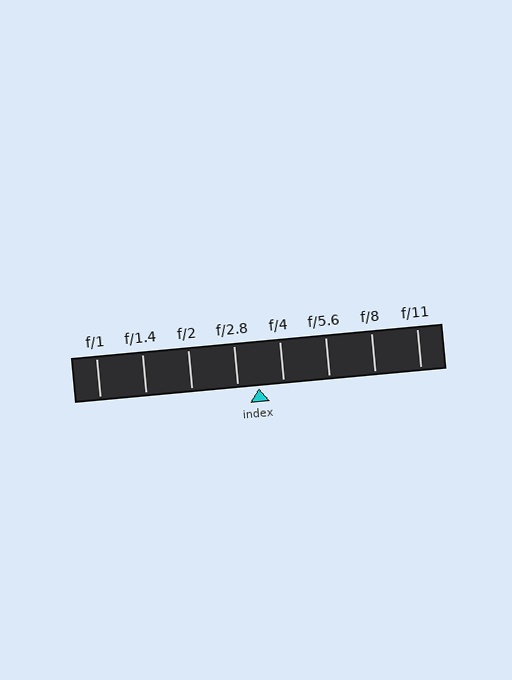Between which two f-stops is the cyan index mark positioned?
The index mark is between f/2.8 and f/4.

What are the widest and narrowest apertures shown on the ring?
The widest aperture shown is f/1 and the narrowest is f/11.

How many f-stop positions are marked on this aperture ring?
There are 8 f-stop positions marked.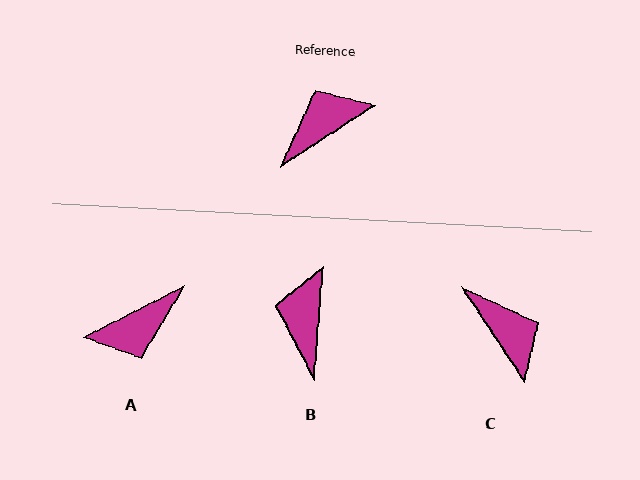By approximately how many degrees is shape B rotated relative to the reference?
Approximately 53 degrees counter-clockwise.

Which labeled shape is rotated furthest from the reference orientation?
A, about 174 degrees away.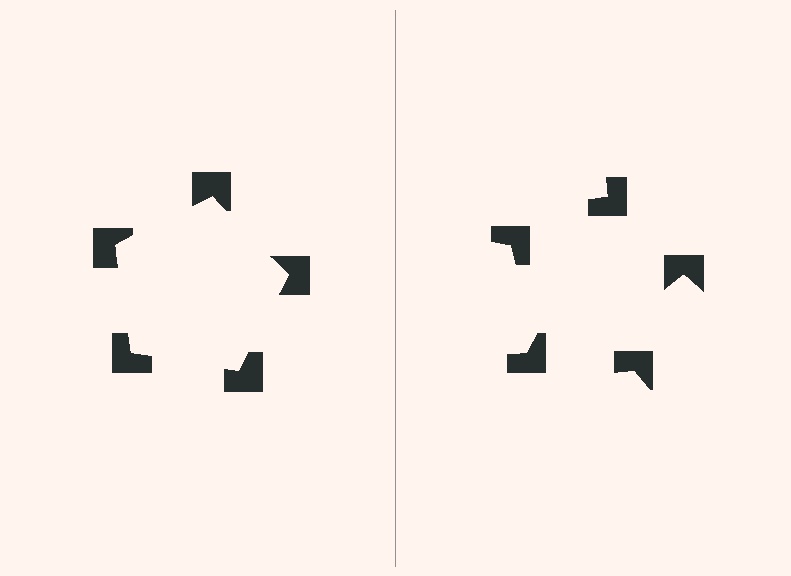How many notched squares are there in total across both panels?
10 — 5 on each side.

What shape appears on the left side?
An illusory pentagon.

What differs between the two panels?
The notched squares are positioned identically on both sides; only the wedge orientations differ. On the left they align to a pentagon; on the right they are misaligned.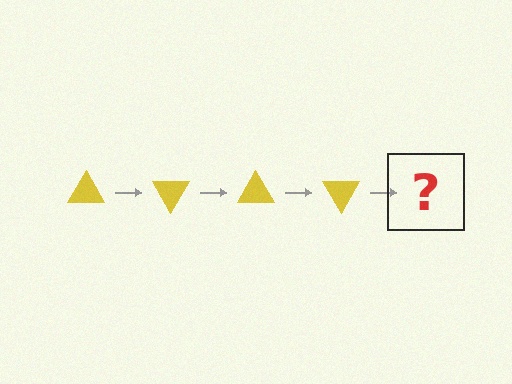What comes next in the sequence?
The next element should be a yellow triangle rotated 240 degrees.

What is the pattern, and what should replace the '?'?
The pattern is that the triangle rotates 60 degrees each step. The '?' should be a yellow triangle rotated 240 degrees.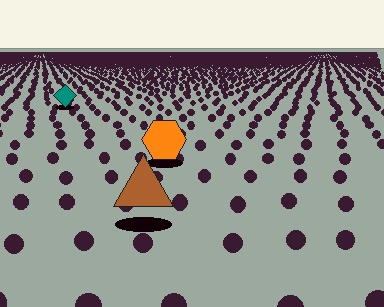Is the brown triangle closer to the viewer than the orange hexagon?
Yes. The brown triangle is closer — you can tell from the texture gradient: the ground texture is coarser near it.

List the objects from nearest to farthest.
From nearest to farthest: the brown triangle, the orange hexagon, the teal diamond.